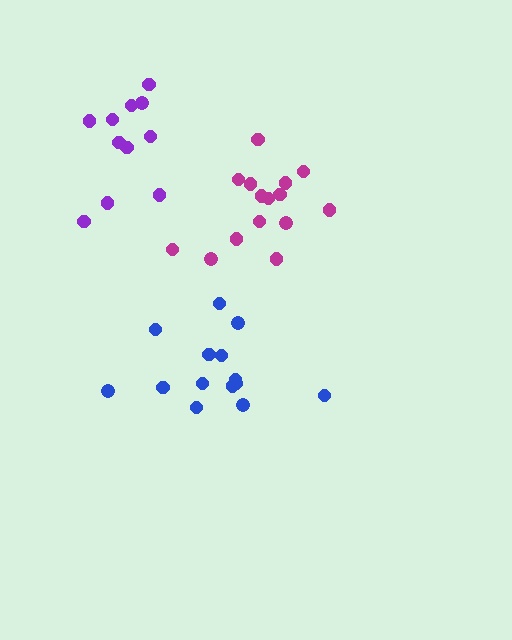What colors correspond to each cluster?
The clusters are colored: magenta, blue, purple.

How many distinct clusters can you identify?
There are 3 distinct clusters.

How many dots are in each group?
Group 1: 15 dots, Group 2: 14 dots, Group 3: 11 dots (40 total).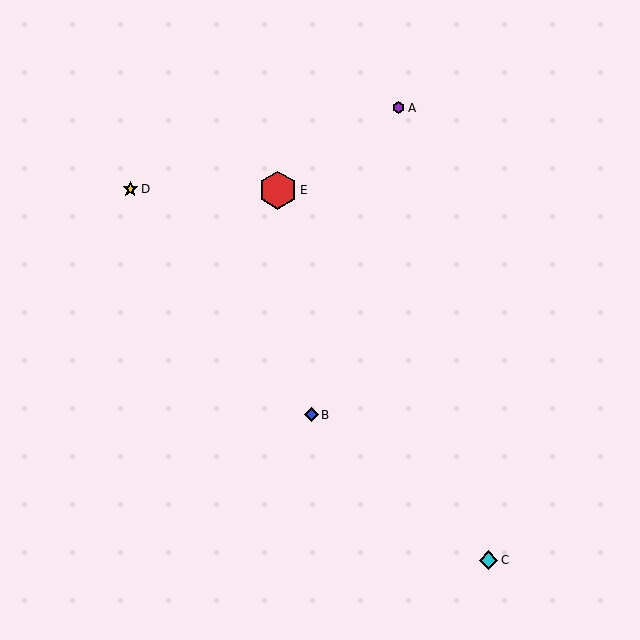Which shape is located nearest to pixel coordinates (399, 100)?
The purple hexagon (labeled A) at (399, 108) is nearest to that location.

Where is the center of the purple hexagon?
The center of the purple hexagon is at (399, 108).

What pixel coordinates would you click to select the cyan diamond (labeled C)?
Click at (489, 560) to select the cyan diamond C.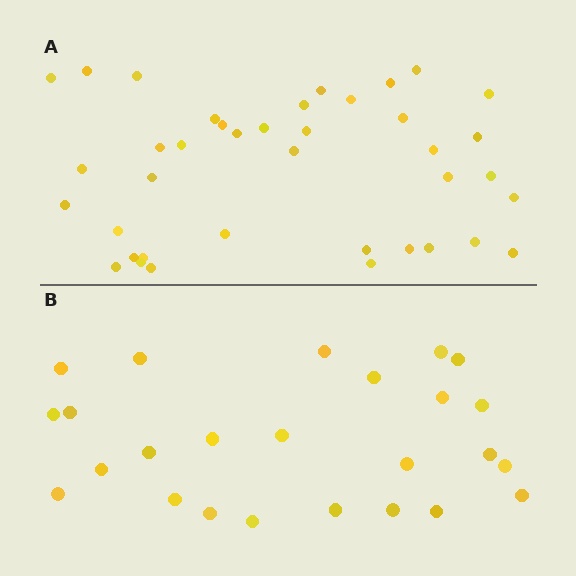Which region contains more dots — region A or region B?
Region A (the top region) has more dots.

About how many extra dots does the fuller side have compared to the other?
Region A has approximately 15 more dots than region B.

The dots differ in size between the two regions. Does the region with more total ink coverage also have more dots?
No. Region B has more total ink coverage because its dots are larger, but region A actually contains more individual dots. Total area can be misleading — the number of items is what matters here.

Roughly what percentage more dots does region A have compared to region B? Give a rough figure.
About 55% more.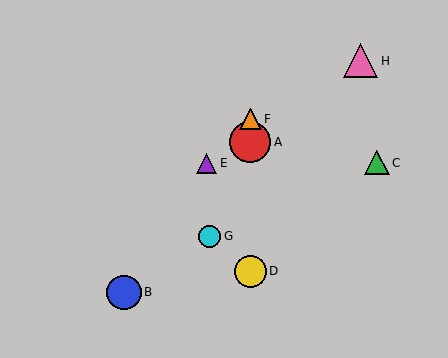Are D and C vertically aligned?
No, D is at x≈250 and C is at x≈377.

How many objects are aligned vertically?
3 objects (A, D, F) are aligned vertically.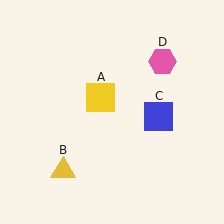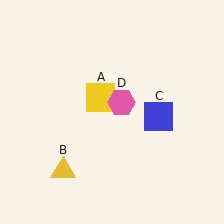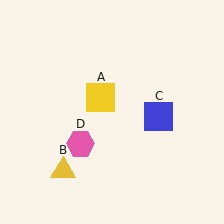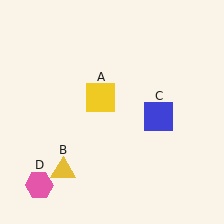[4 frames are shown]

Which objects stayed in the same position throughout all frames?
Yellow square (object A) and yellow triangle (object B) and blue square (object C) remained stationary.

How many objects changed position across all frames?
1 object changed position: pink hexagon (object D).